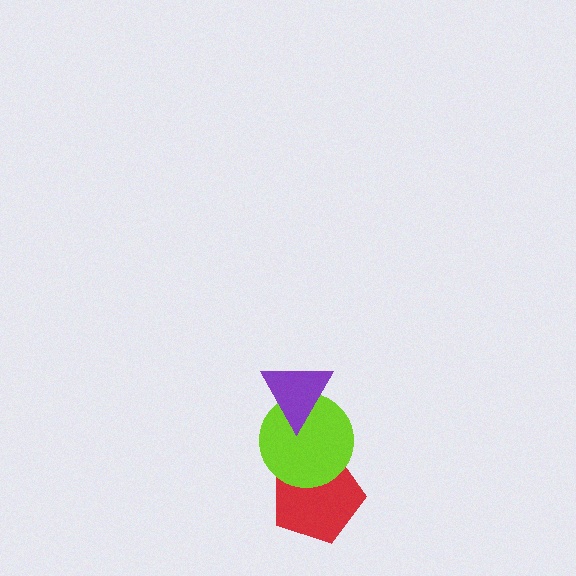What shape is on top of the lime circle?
The purple triangle is on top of the lime circle.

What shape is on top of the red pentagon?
The lime circle is on top of the red pentagon.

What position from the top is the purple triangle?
The purple triangle is 1st from the top.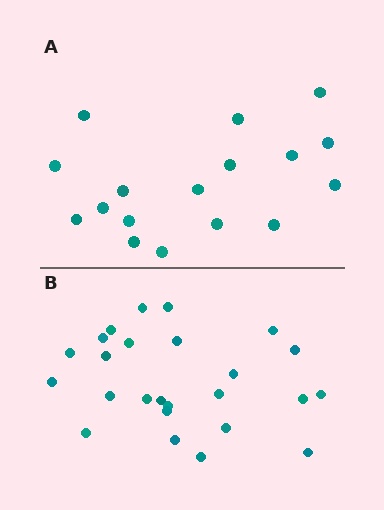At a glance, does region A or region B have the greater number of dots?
Region B (the bottom region) has more dots.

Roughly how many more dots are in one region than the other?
Region B has roughly 8 or so more dots than region A.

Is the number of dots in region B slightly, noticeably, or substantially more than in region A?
Region B has substantially more. The ratio is roughly 1.5 to 1.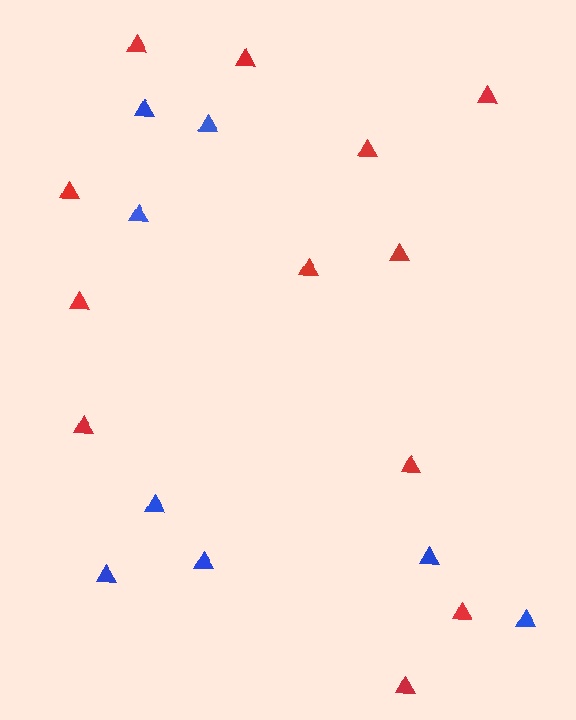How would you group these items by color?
There are 2 groups: one group of red triangles (12) and one group of blue triangles (8).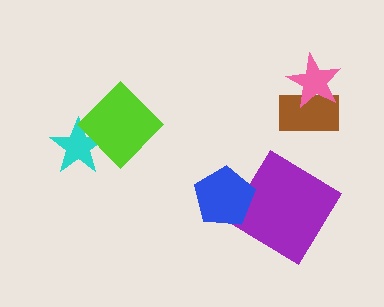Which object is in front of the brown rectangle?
The pink star is in front of the brown rectangle.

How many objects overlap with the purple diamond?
1 object overlaps with the purple diamond.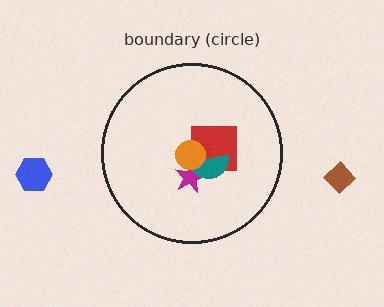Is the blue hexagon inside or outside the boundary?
Outside.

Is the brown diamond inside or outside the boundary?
Outside.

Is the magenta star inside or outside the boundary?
Inside.